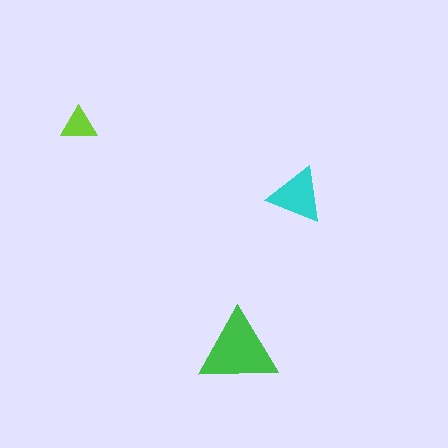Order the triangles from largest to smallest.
the green one, the cyan one, the lime one.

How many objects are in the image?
There are 3 objects in the image.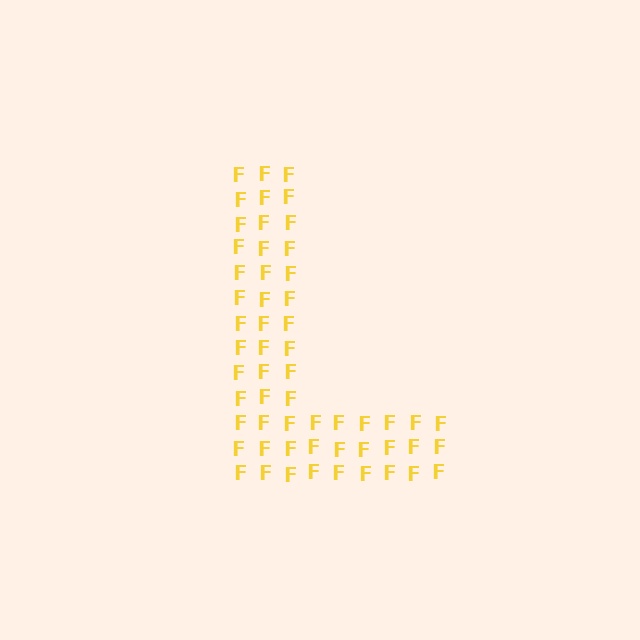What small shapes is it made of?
It is made of small letter F's.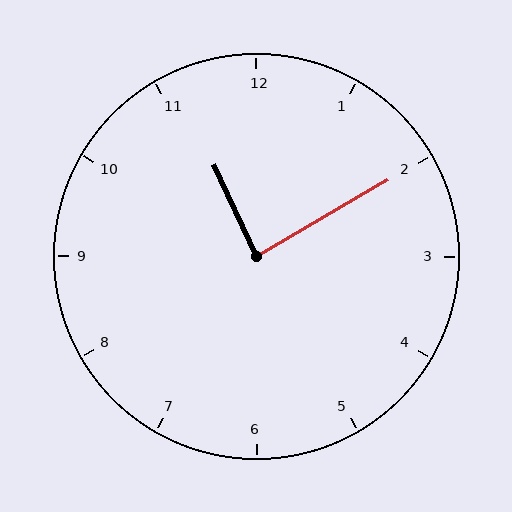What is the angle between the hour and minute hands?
Approximately 85 degrees.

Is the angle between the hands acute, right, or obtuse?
It is right.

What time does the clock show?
11:10.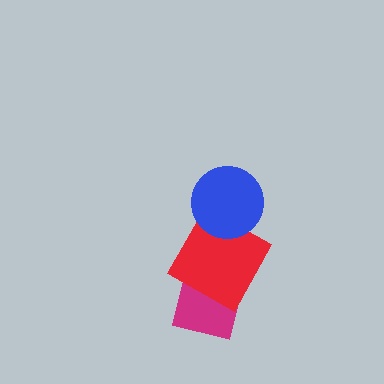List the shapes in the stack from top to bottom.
From top to bottom: the blue circle, the red square, the magenta square.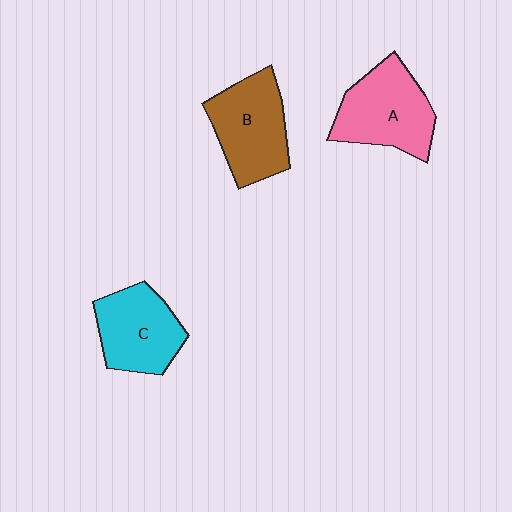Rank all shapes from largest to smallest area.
From largest to smallest: A (pink), B (brown), C (cyan).